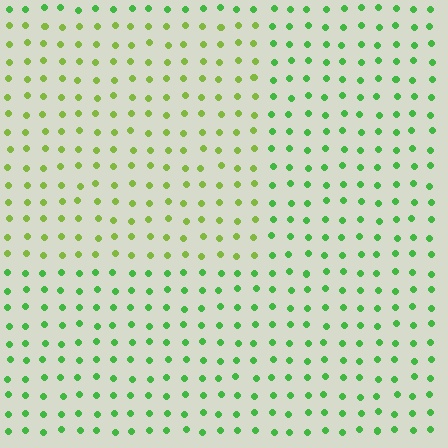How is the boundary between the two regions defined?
The boundary is defined purely by a slight shift in hue (about 32 degrees). Spacing, size, and orientation are identical on both sides.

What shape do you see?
I see a rectangle.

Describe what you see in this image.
The image is filled with small green elements in a uniform arrangement. A rectangle-shaped region is visible where the elements are tinted to a slightly different hue, forming a subtle color boundary.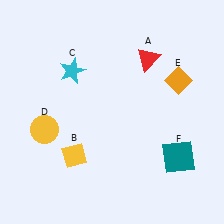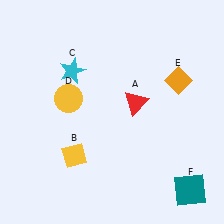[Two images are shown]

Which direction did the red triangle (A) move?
The red triangle (A) moved down.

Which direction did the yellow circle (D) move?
The yellow circle (D) moved up.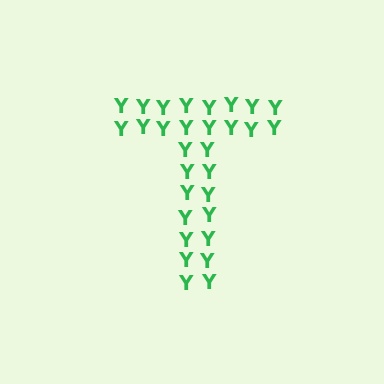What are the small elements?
The small elements are letter Y's.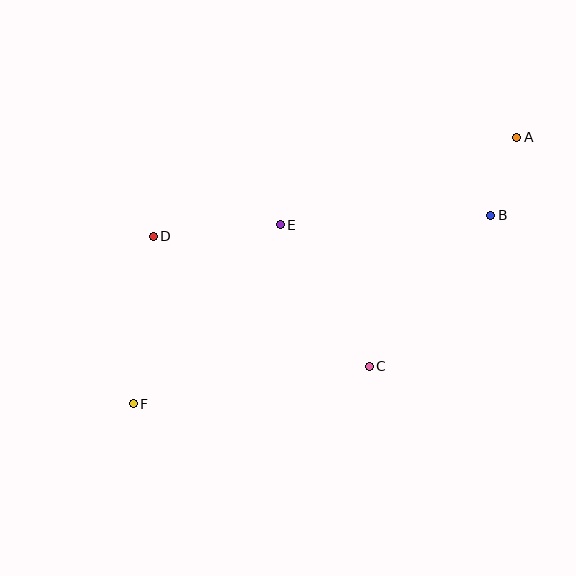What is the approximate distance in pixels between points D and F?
The distance between D and F is approximately 168 pixels.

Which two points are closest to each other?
Points A and B are closest to each other.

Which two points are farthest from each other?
Points A and F are farthest from each other.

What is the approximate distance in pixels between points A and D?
The distance between A and D is approximately 377 pixels.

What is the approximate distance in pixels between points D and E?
The distance between D and E is approximately 128 pixels.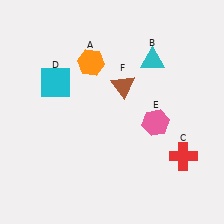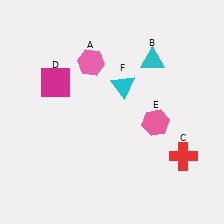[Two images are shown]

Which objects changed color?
A changed from orange to pink. D changed from cyan to magenta. F changed from brown to cyan.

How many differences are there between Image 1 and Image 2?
There are 3 differences between the two images.